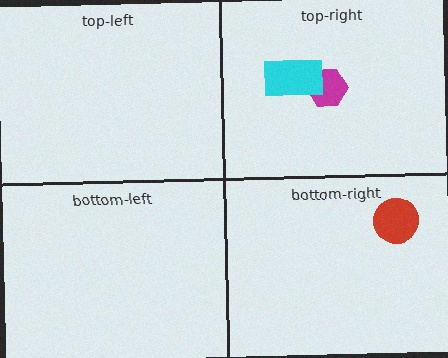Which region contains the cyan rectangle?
The top-right region.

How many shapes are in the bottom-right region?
1.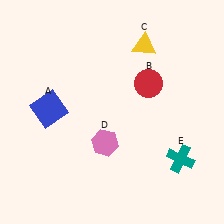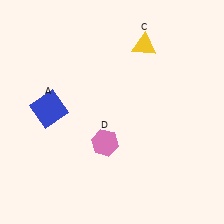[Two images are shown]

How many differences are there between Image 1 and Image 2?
There are 2 differences between the two images.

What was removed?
The red circle (B), the teal cross (E) were removed in Image 2.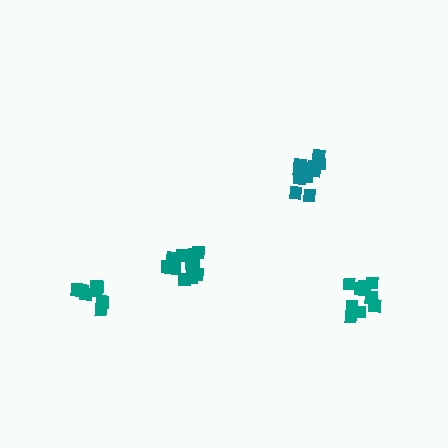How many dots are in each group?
Group 1: 12 dots, Group 2: 12 dots, Group 3: 11 dots, Group 4: 8 dots (43 total).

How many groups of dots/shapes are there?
There are 4 groups.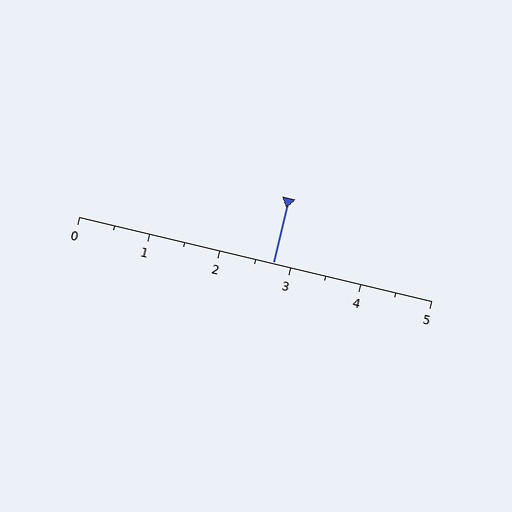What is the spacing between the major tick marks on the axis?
The major ticks are spaced 1 apart.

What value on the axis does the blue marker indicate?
The marker indicates approximately 2.8.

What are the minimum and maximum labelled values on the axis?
The axis runs from 0 to 5.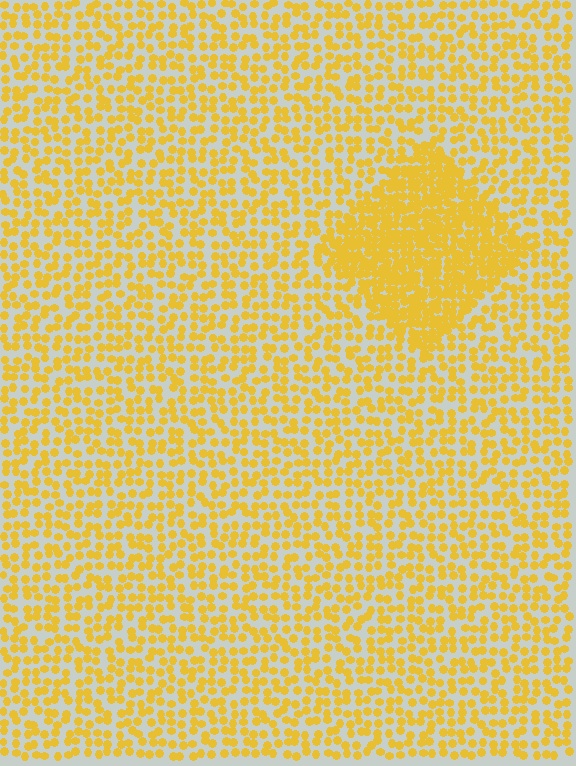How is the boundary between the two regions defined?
The boundary is defined by a change in element density (approximately 2.1x ratio). All elements are the same color, size, and shape.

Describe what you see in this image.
The image contains small yellow elements arranged at two different densities. A diamond-shaped region is visible where the elements are more densely packed than the surrounding area.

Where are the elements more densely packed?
The elements are more densely packed inside the diamond boundary.